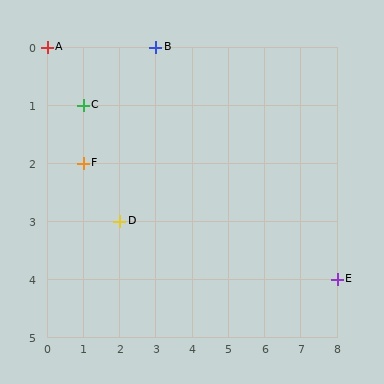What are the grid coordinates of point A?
Point A is at grid coordinates (0, 0).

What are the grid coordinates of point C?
Point C is at grid coordinates (1, 1).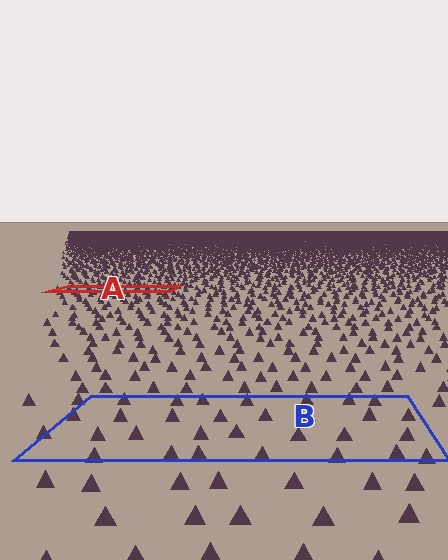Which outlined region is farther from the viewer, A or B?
Region A is farther from the viewer — the texture elements inside it appear smaller and more densely packed.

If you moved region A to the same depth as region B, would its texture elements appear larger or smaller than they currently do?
They would appear larger. At a closer depth, the same texture elements are projected at a bigger on-screen size.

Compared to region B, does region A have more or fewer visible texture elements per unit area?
Region A has more texture elements per unit area — they are packed more densely because it is farther away.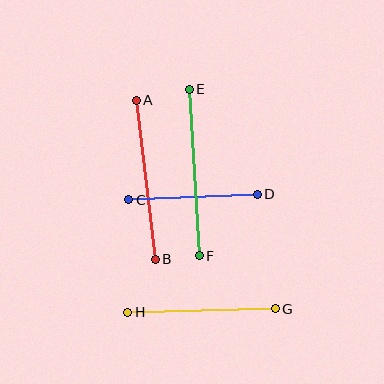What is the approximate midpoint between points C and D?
The midpoint is at approximately (193, 197) pixels.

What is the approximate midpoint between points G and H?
The midpoint is at approximately (201, 311) pixels.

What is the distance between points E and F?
The distance is approximately 167 pixels.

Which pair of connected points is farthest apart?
Points E and F are farthest apart.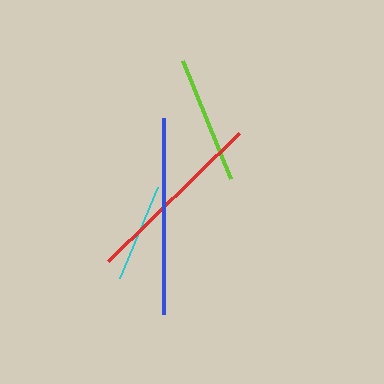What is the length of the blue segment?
The blue segment is approximately 195 pixels long.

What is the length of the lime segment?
The lime segment is approximately 127 pixels long.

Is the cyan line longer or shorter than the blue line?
The blue line is longer than the cyan line.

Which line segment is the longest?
The blue line is the longest at approximately 195 pixels.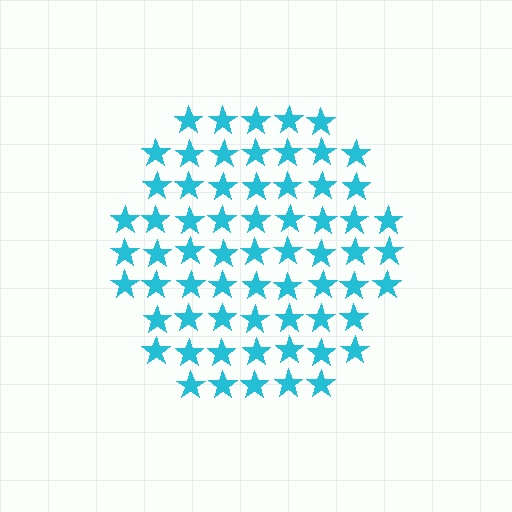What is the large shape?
The large shape is a hexagon.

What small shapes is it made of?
It is made of small stars.